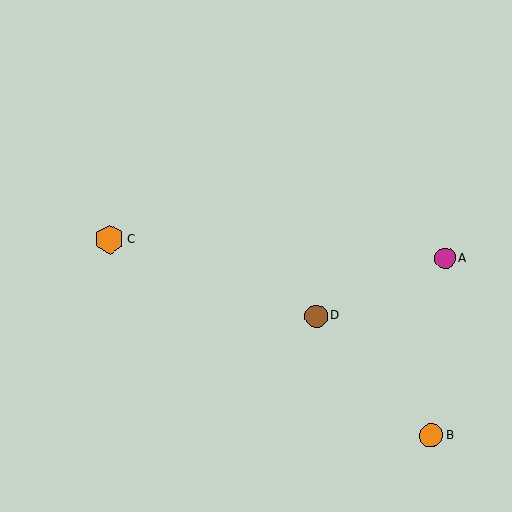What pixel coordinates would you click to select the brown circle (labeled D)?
Click at (316, 316) to select the brown circle D.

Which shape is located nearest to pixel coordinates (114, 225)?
The orange hexagon (labeled C) at (110, 239) is nearest to that location.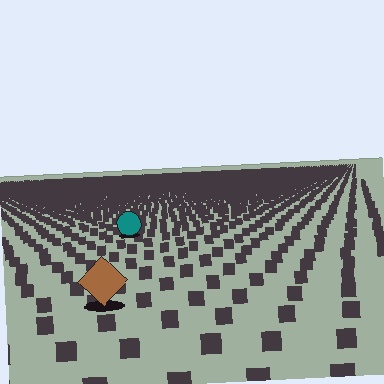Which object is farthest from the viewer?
The teal circle is farthest from the viewer. It appears smaller and the ground texture around it is denser.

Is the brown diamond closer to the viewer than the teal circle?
Yes. The brown diamond is closer — you can tell from the texture gradient: the ground texture is coarser near it.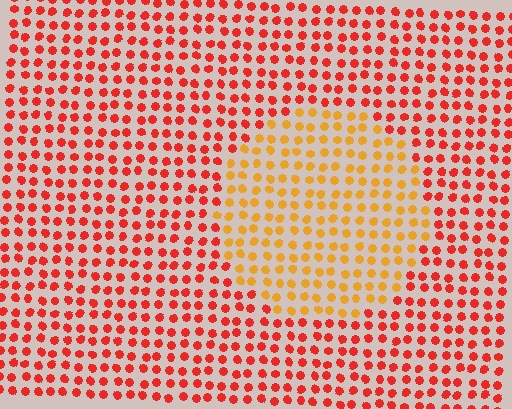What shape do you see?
I see a circle.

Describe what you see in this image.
The image is filled with small red elements in a uniform arrangement. A circle-shaped region is visible where the elements are tinted to a slightly different hue, forming a subtle color boundary.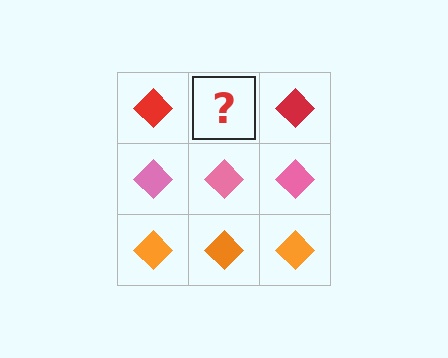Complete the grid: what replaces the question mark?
The question mark should be replaced with a red diamond.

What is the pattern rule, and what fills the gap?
The rule is that each row has a consistent color. The gap should be filled with a red diamond.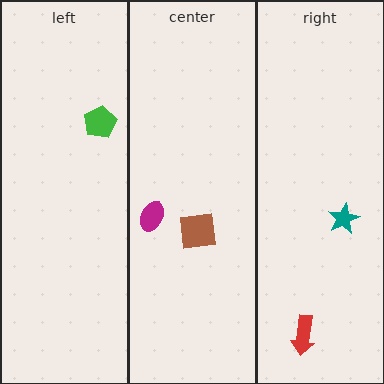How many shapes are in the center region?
2.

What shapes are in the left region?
The green pentagon.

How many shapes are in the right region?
2.